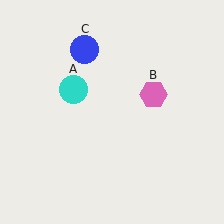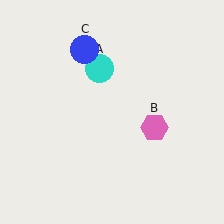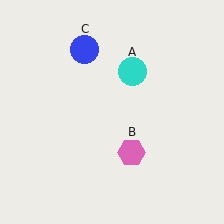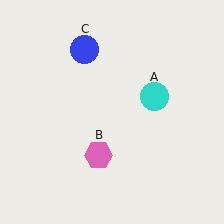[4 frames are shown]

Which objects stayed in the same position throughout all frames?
Blue circle (object C) remained stationary.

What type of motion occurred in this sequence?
The cyan circle (object A), pink hexagon (object B) rotated clockwise around the center of the scene.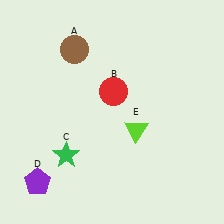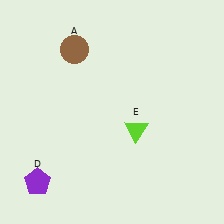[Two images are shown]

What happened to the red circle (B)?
The red circle (B) was removed in Image 2. It was in the top-right area of Image 1.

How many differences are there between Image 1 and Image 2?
There are 2 differences between the two images.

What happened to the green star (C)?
The green star (C) was removed in Image 2. It was in the bottom-left area of Image 1.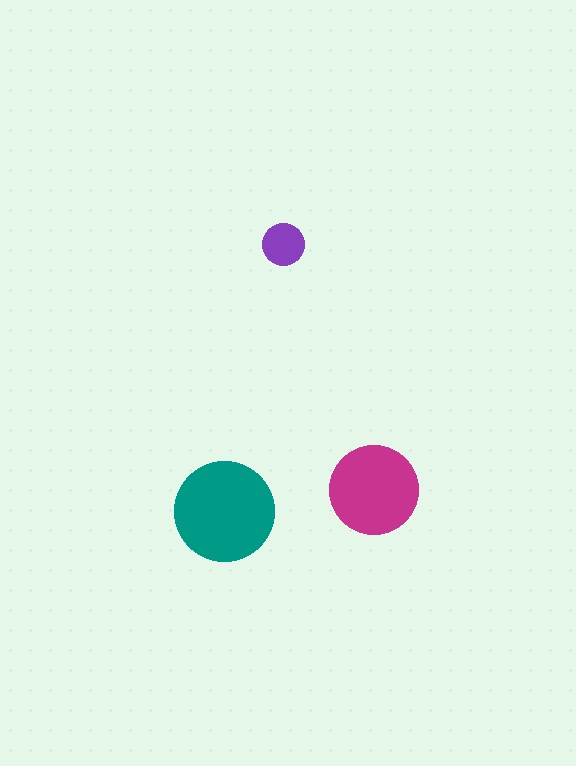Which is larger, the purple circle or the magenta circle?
The magenta one.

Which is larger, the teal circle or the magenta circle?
The teal one.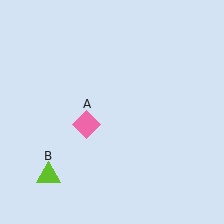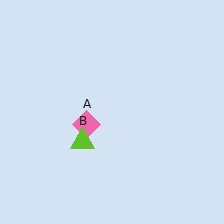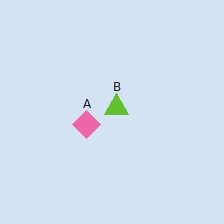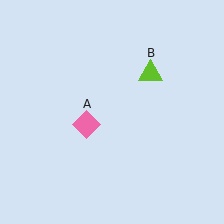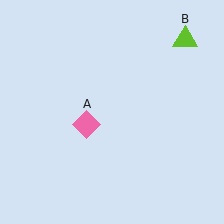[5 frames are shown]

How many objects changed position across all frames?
1 object changed position: lime triangle (object B).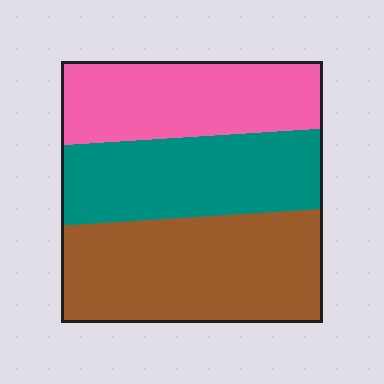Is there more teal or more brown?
Brown.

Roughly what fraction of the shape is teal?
Teal covers 31% of the shape.